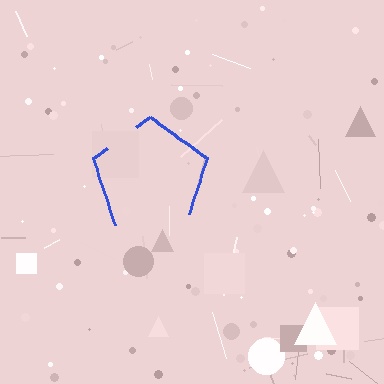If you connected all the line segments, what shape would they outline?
They would outline a pentagon.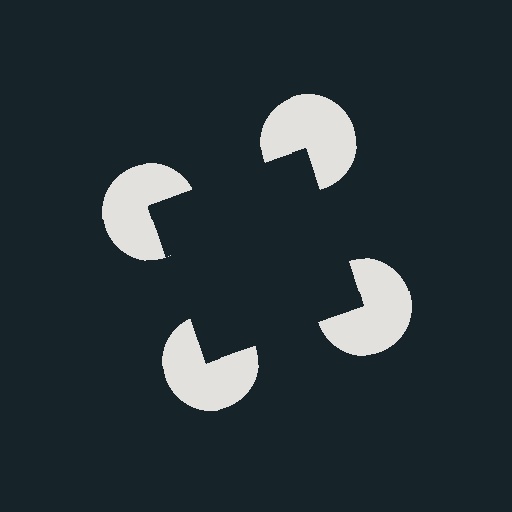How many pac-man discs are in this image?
There are 4 — one at each vertex of the illusory square.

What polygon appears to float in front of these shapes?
An illusory square — its edges are inferred from the aligned wedge cuts in the pac-man discs, not physically drawn.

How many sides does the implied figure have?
4 sides.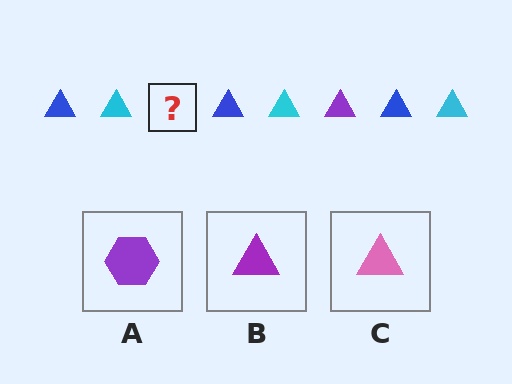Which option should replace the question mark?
Option B.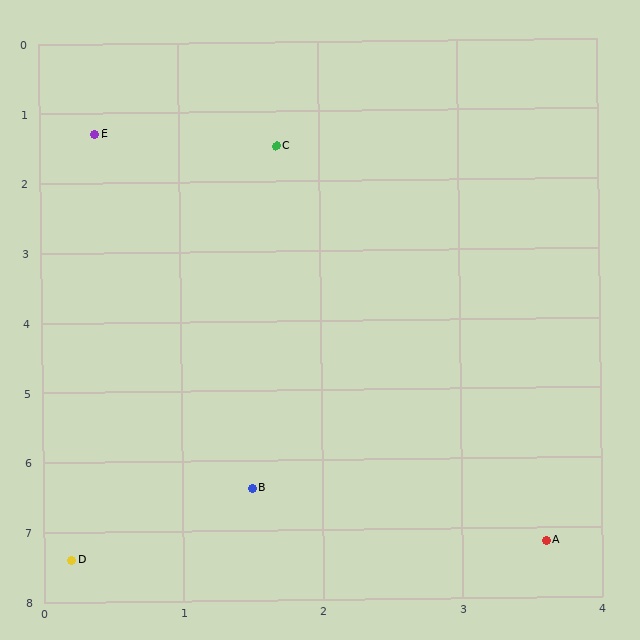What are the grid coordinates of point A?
Point A is at approximately (3.6, 7.2).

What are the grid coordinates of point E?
Point E is at approximately (0.4, 1.3).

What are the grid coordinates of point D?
Point D is at approximately (0.2, 7.4).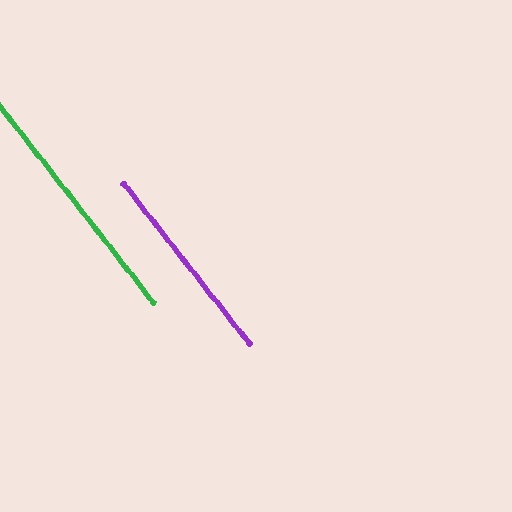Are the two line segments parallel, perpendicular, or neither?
Parallel — their directions differ by only 0.1°.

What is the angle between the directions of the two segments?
Approximately 0 degrees.